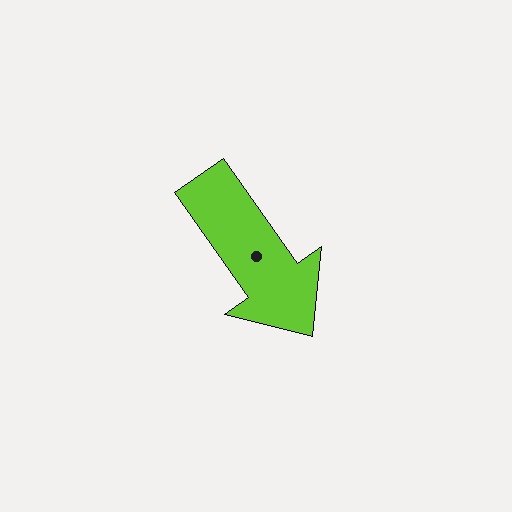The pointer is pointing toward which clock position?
Roughly 5 o'clock.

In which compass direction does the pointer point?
Southeast.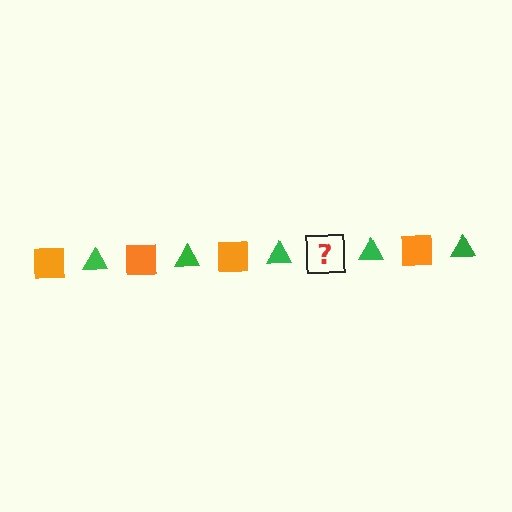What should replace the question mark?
The question mark should be replaced with an orange square.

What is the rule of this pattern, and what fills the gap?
The rule is that the pattern alternates between orange square and green triangle. The gap should be filled with an orange square.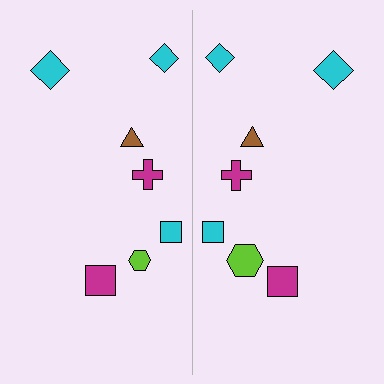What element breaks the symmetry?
The lime hexagon on the right side has a different size than its mirror counterpart.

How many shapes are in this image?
There are 14 shapes in this image.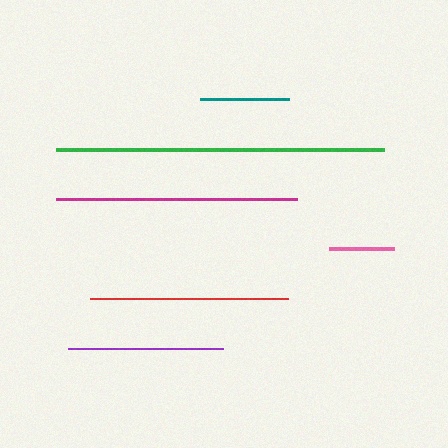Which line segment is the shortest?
The pink line is the shortest at approximately 64 pixels.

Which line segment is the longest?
The green line is the longest at approximately 327 pixels.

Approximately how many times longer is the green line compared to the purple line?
The green line is approximately 2.1 times the length of the purple line.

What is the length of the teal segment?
The teal segment is approximately 90 pixels long.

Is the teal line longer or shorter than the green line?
The green line is longer than the teal line.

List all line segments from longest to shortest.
From longest to shortest: green, magenta, red, purple, teal, pink.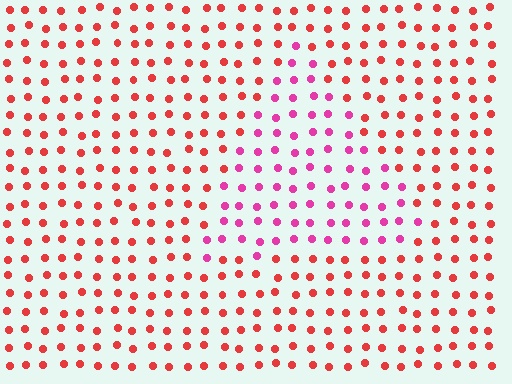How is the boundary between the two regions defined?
The boundary is defined purely by a slight shift in hue (about 38 degrees). Spacing, size, and orientation are identical on both sides.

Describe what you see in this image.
The image is filled with small red elements in a uniform arrangement. A triangle-shaped region is visible where the elements are tinted to a slightly different hue, forming a subtle color boundary.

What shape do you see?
I see a triangle.